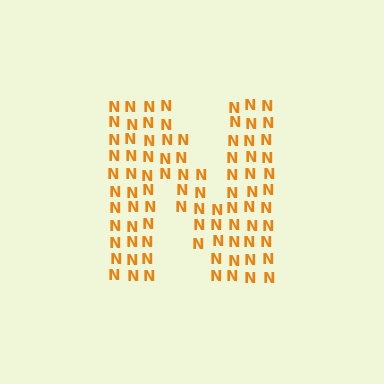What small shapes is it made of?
It is made of small letter N's.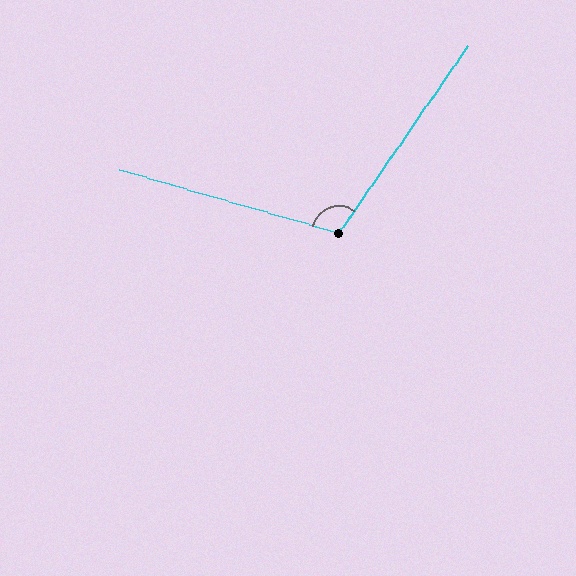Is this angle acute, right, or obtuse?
It is obtuse.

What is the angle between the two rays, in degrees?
Approximately 108 degrees.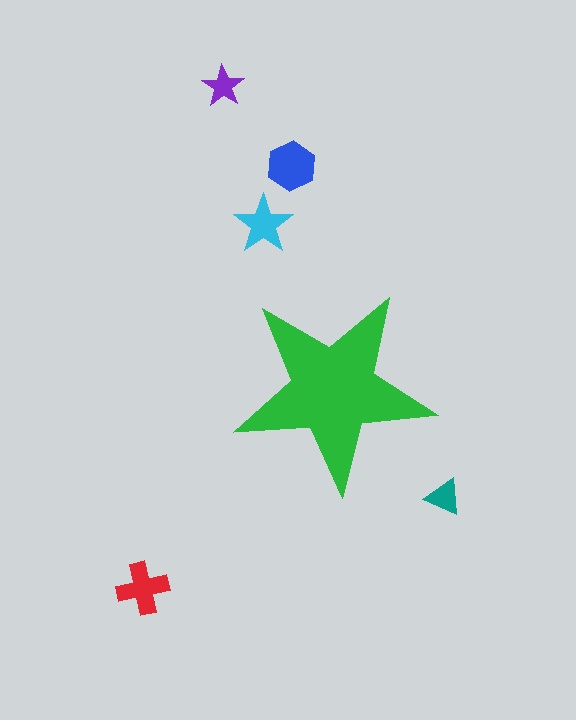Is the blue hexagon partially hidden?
No, the blue hexagon is fully visible.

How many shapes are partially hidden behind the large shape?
0 shapes are partially hidden.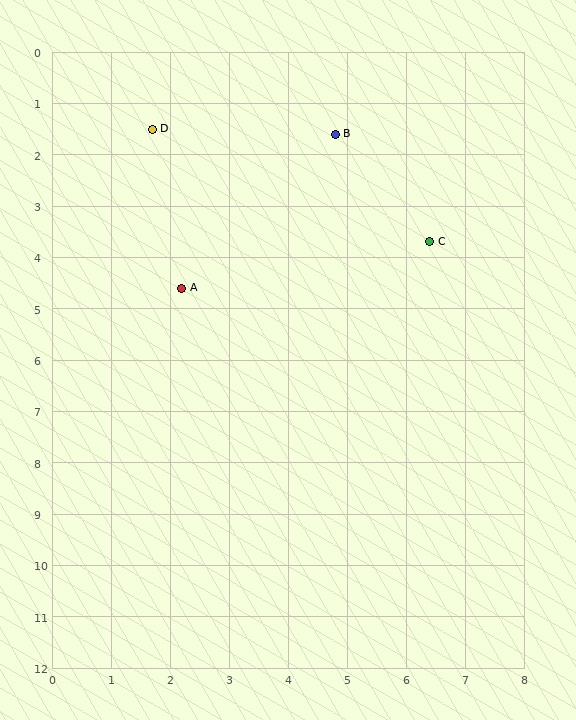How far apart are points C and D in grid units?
Points C and D are about 5.2 grid units apart.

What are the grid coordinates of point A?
Point A is at approximately (2.2, 4.6).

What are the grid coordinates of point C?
Point C is at approximately (6.4, 3.7).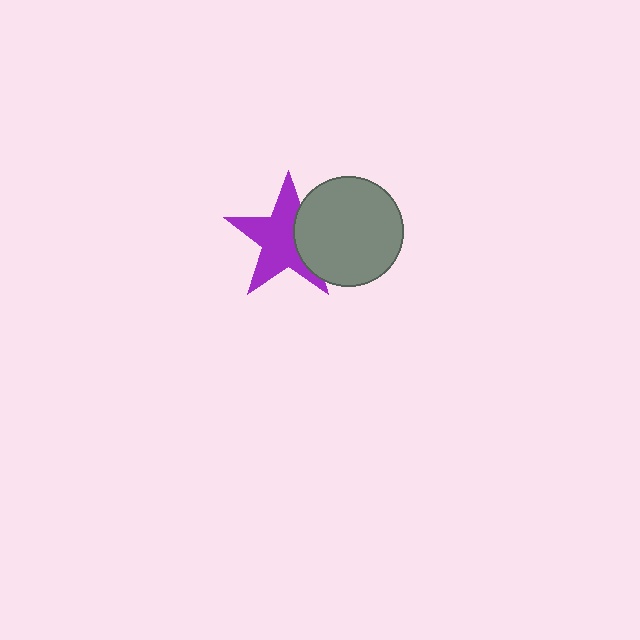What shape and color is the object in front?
The object in front is a gray circle.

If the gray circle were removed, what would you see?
You would see the complete purple star.